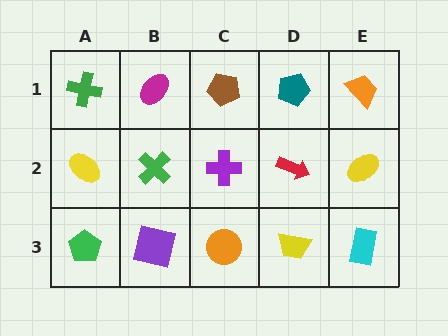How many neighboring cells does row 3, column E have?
2.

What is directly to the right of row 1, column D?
An orange trapezoid.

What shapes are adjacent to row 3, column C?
A purple cross (row 2, column C), a purple square (row 3, column B), a yellow trapezoid (row 3, column D).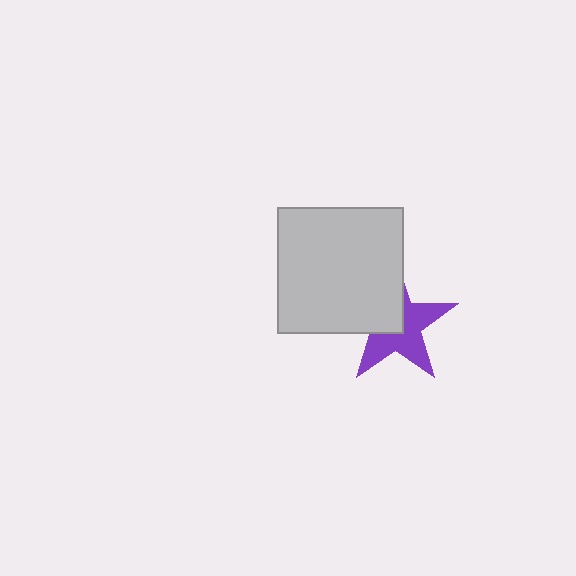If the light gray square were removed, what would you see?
You would see the complete purple star.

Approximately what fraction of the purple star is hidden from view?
Roughly 42% of the purple star is hidden behind the light gray square.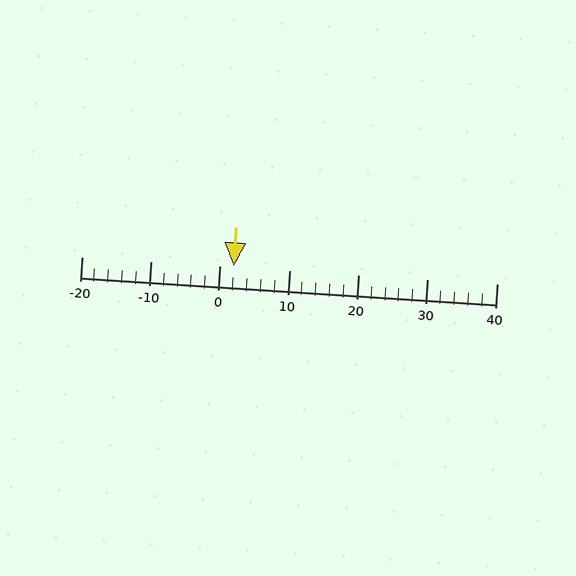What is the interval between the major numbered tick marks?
The major tick marks are spaced 10 units apart.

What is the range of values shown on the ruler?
The ruler shows values from -20 to 40.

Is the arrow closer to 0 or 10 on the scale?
The arrow is closer to 0.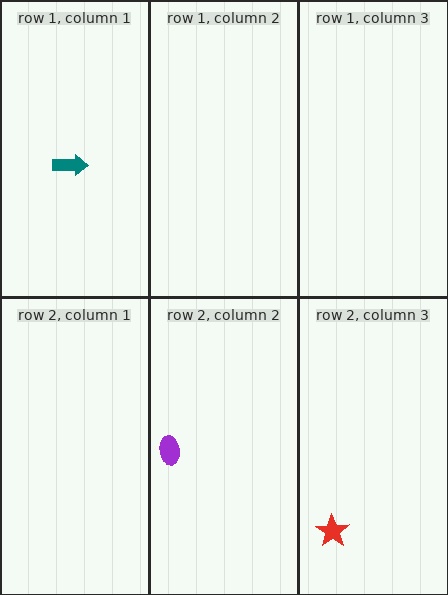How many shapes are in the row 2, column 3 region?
1.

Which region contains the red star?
The row 2, column 3 region.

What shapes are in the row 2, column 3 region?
The red star.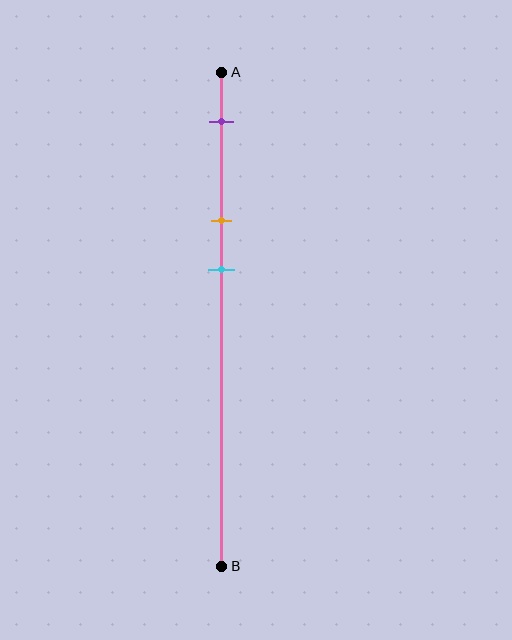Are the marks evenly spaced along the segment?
Yes, the marks are approximately evenly spaced.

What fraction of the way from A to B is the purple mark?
The purple mark is approximately 10% (0.1) of the way from A to B.